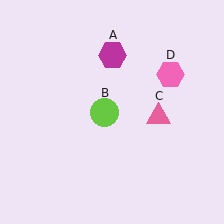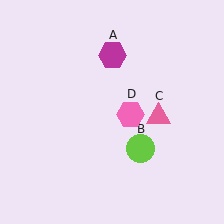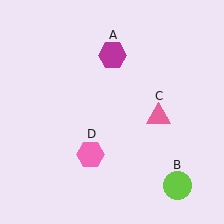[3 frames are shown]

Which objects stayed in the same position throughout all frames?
Magenta hexagon (object A) and pink triangle (object C) remained stationary.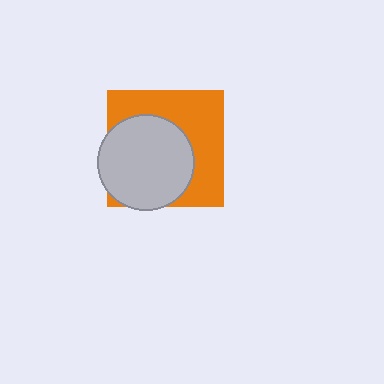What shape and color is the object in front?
The object in front is a light gray circle.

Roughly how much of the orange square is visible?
About half of it is visible (roughly 49%).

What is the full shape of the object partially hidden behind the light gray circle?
The partially hidden object is an orange square.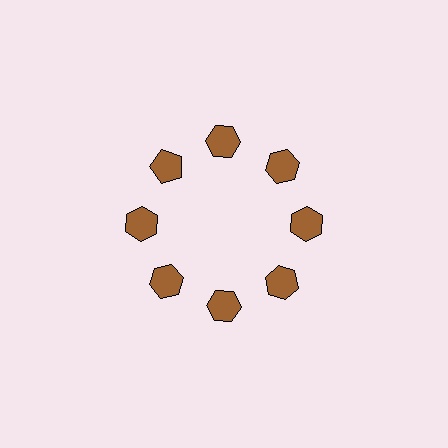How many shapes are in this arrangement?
There are 8 shapes arranged in a ring pattern.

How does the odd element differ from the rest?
It has a different shape: pentagon instead of hexagon.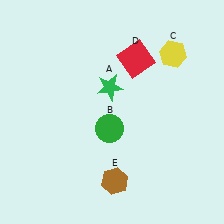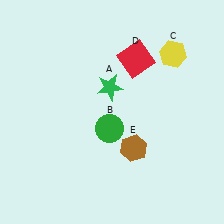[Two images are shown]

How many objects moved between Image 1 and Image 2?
1 object moved between the two images.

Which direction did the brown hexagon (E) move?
The brown hexagon (E) moved up.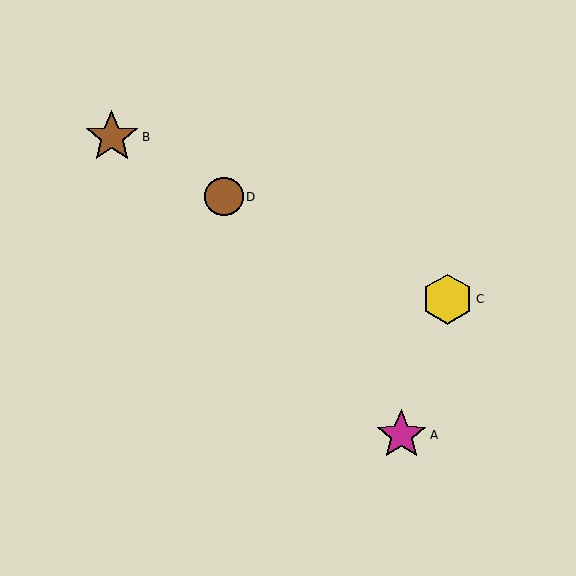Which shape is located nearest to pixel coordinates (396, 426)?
The magenta star (labeled A) at (401, 435) is nearest to that location.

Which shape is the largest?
The brown star (labeled B) is the largest.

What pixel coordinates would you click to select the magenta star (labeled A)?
Click at (401, 435) to select the magenta star A.